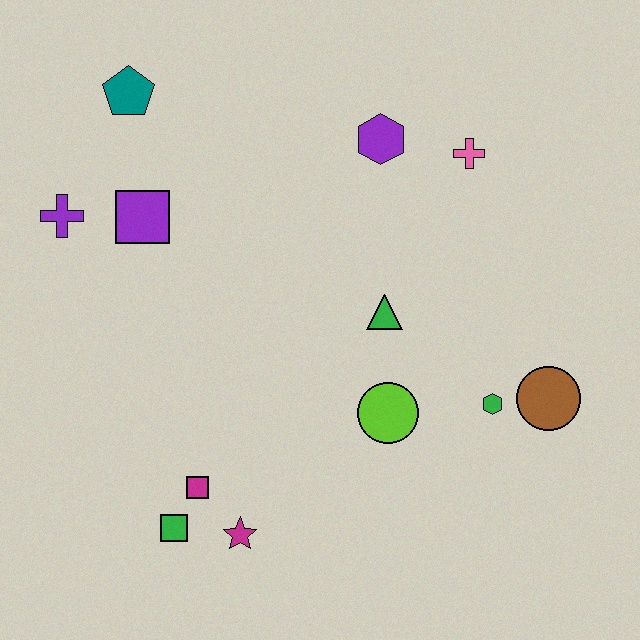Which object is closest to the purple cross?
The purple square is closest to the purple cross.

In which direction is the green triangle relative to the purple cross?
The green triangle is to the right of the purple cross.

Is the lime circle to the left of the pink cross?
Yes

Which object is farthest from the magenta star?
The teal pentagon is farthest from the magenta star.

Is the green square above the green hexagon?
No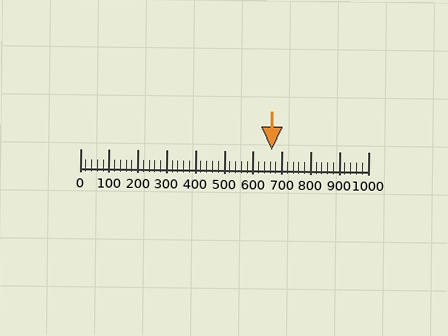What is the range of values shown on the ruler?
The ruler shows values from 0 to 1000.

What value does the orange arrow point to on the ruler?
The orange arrow points to approximately 666.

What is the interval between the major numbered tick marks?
The major tick marks are spaced 100 units apart.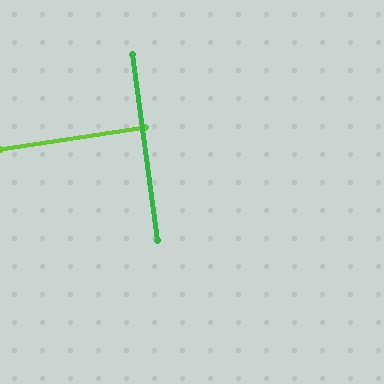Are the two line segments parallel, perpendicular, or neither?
Perpendicular — they meet at approximately 89°.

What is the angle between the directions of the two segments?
Approximately 89 degrees.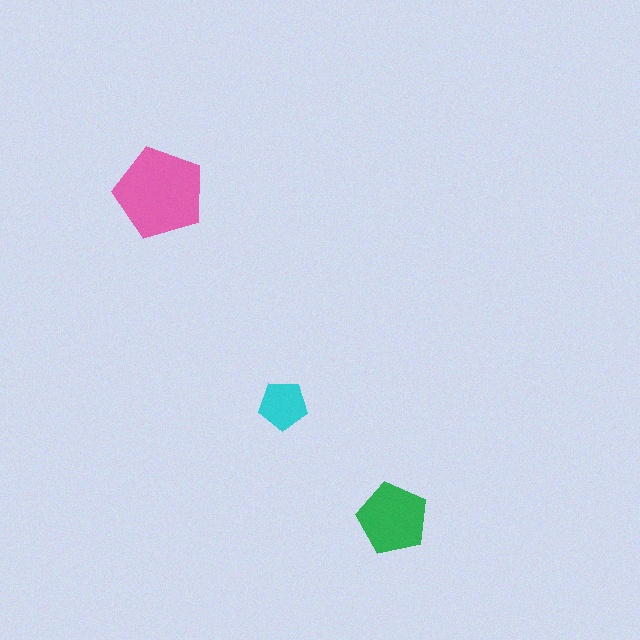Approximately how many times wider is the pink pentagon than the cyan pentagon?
About 2 times wider.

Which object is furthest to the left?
The pink pentagon is leftmost.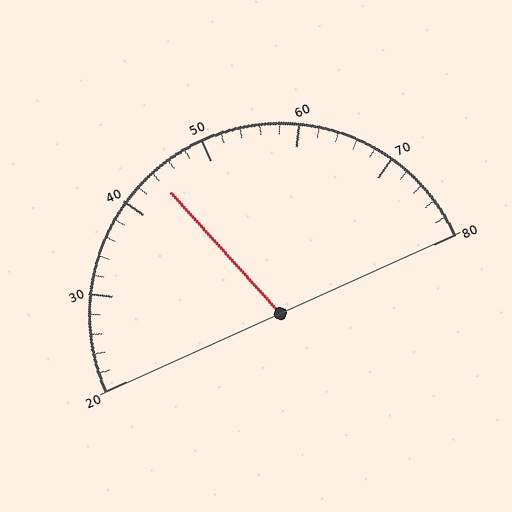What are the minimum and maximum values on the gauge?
The gauge ranges from 20 to 80.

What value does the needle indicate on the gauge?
The needle indicates approximately 44.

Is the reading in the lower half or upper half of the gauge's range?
The reading is in the lower half of the range (20 to 80).